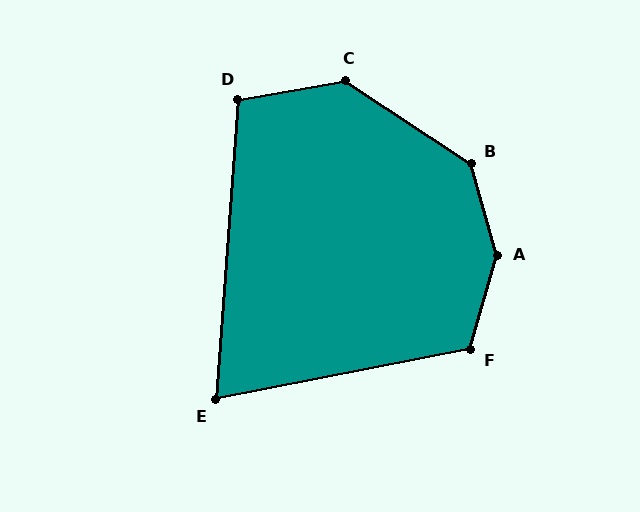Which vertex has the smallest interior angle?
E, at approximately 75 degrees.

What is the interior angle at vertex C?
Approximately 137 degrees (obtuse).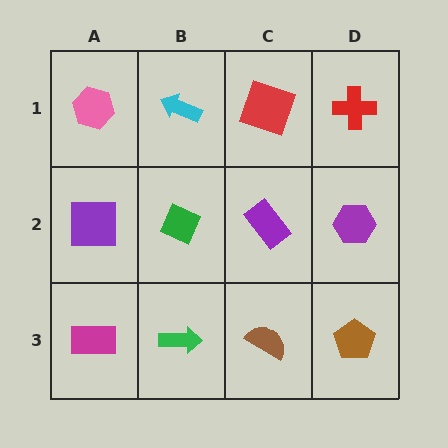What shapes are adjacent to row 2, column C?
A red square (row 1, column C), a brown semicircle (row 3, column C), a green diamond (row 2, column B), a purple hexagon (row 2, column D).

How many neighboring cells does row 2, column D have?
3.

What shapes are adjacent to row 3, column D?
A purple hexagon (row 2, column D), a brown semicircle (row 3, column C).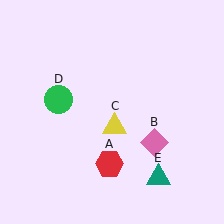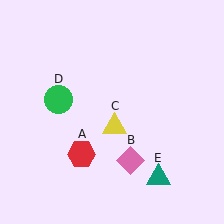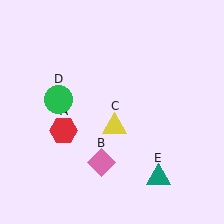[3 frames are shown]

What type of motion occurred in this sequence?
The red hexagon (object A), pink diamond (object B) rotated clockwise around the center of the scene.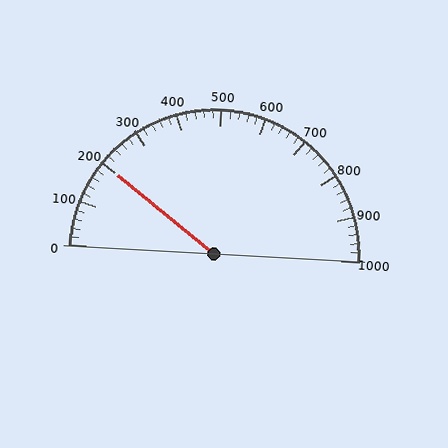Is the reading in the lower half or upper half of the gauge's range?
The reading is in the lower half of the range (0 to 1000).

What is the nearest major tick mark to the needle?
The nearest major tick mark is 200.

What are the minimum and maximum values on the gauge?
The gauge ranges from 0 to 1000.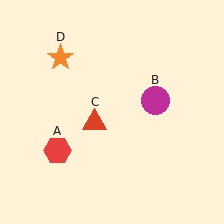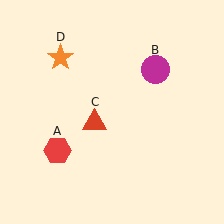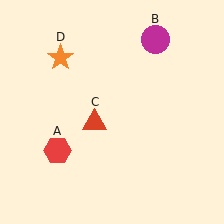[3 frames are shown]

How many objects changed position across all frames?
1 object changed position: magenta circle (object B).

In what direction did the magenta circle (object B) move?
The magenta circle (object B) moved up.